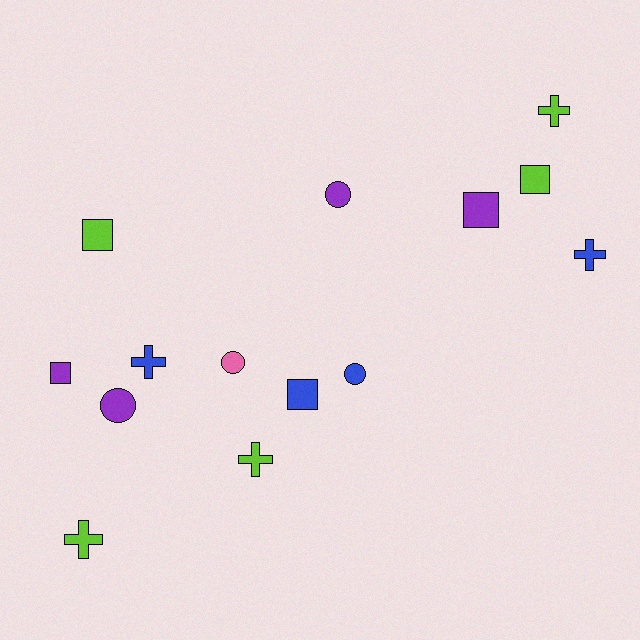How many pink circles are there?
There is 1 pink circle.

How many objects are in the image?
There are 14 objects.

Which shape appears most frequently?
Cross, with 5 objects.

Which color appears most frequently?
Lime, with 5 objects.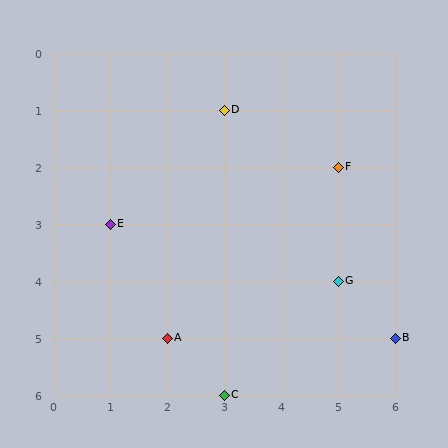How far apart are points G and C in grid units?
Points G and C are 2 columns and 2 rows apart (about 2.8 grid units diagonally).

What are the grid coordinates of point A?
Point A is at grid coordinates (2, 5).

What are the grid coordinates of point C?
Point C is at grid coordinates (3, 6).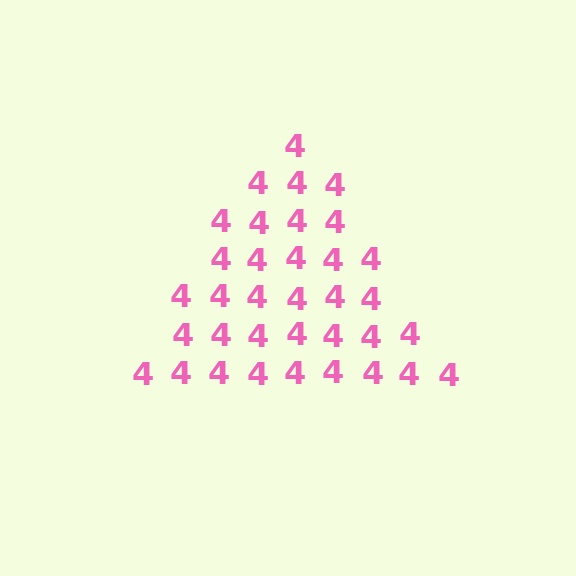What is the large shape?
The large shape is a triangle.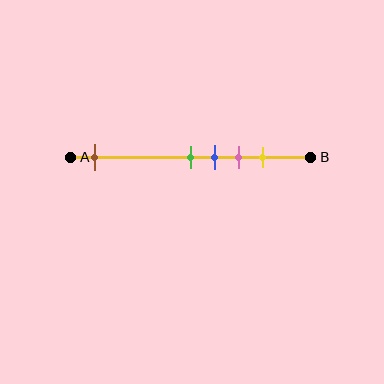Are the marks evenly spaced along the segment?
No, the marks are not evenly spaced.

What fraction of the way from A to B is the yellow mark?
The yellow mark is approximately 80% (0.8) of the way from A to B.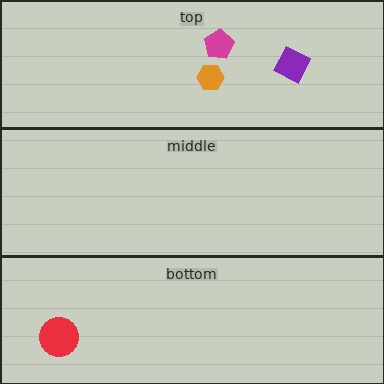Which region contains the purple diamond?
The top region.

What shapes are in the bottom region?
The red circle.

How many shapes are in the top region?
3.